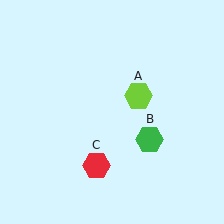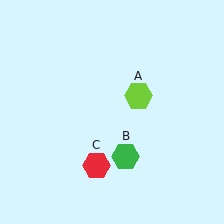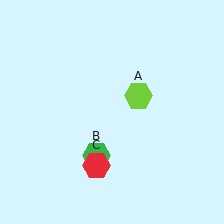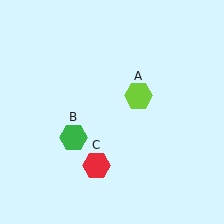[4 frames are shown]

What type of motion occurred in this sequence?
The green hexagon (object B) rotated clockwise around the center of the scene.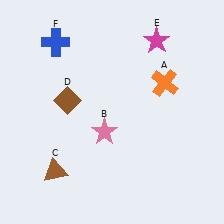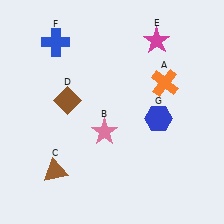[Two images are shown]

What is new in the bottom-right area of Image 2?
A blue hexagon (G) was added in the bottom-right area of Image 2.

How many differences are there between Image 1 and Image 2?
There is 1 difference between the two images.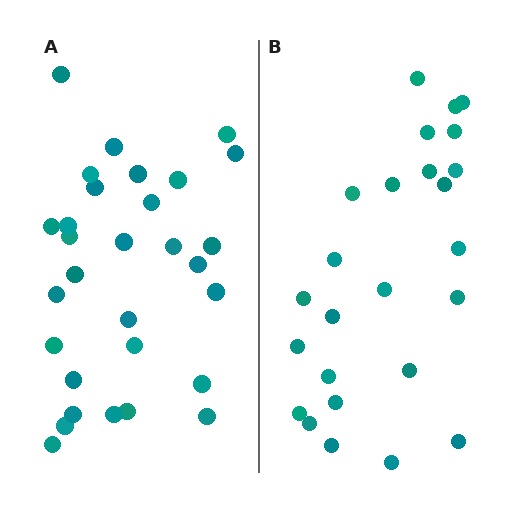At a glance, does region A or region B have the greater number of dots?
Region A (the left region) has more dots.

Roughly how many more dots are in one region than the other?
Region A has about 5 more dots than region B.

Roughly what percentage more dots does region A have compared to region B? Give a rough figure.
About 20% more.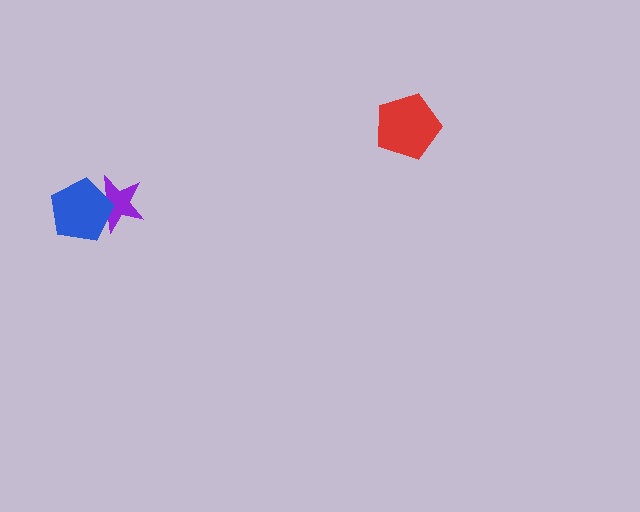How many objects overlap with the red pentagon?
0 objects overlap with the red pentagon.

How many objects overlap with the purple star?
1 object overlaps with the purple star.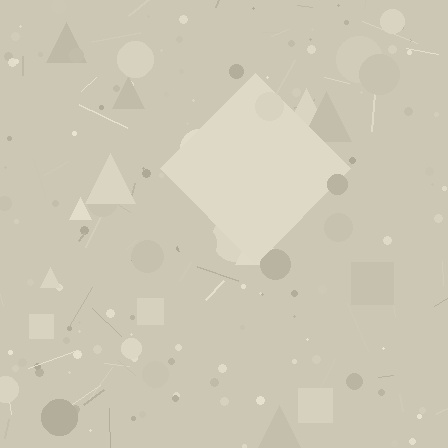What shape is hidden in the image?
A diamond is hidden in the image.